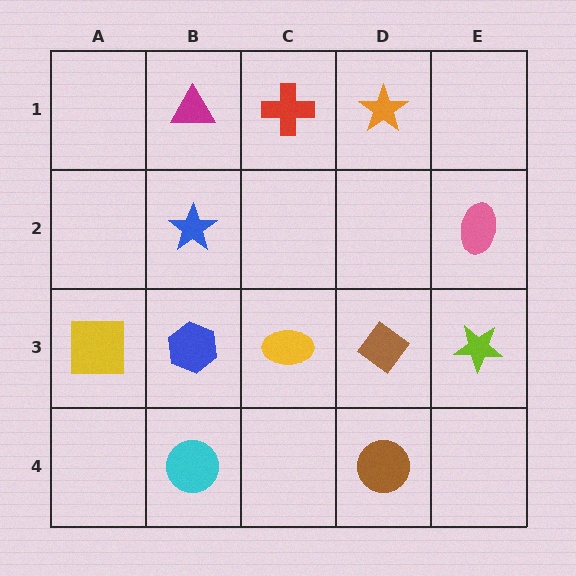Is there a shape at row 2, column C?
No, that cell is empty.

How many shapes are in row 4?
2 shapes.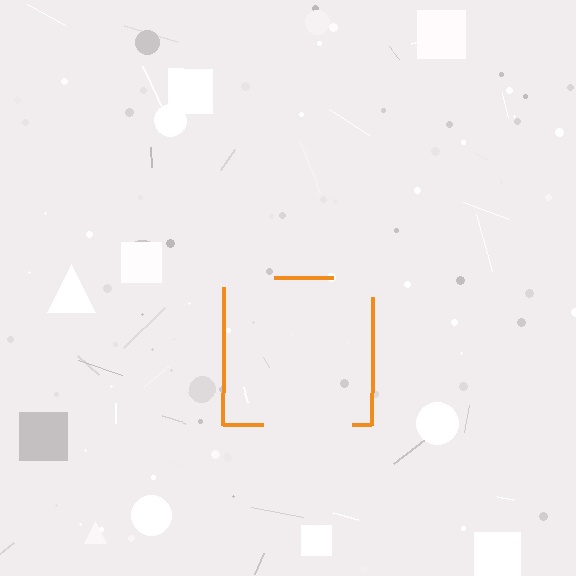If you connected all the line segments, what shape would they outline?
They would outline a square.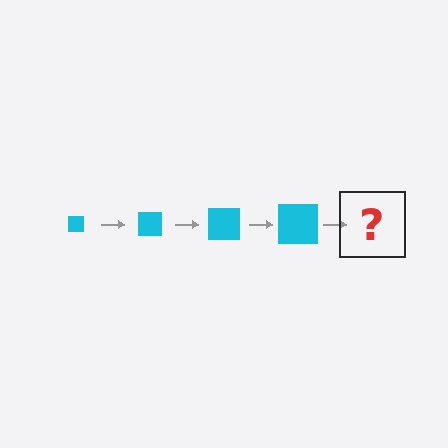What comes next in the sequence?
The next element should be a cyan square, larger than the previous one.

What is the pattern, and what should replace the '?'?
The pattern is that the square gets progressively larger each step. The '?' should be a cyan square, larger than the previous one.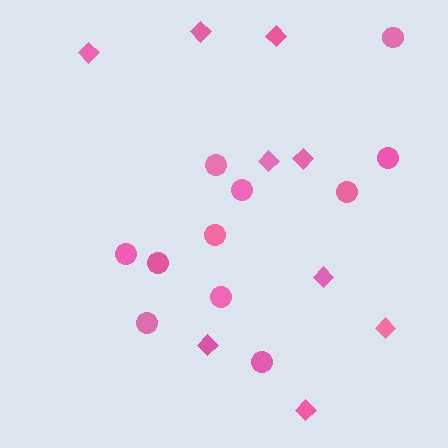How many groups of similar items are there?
There are 2 groups: one group of circles (11) and one group of diamonds (9).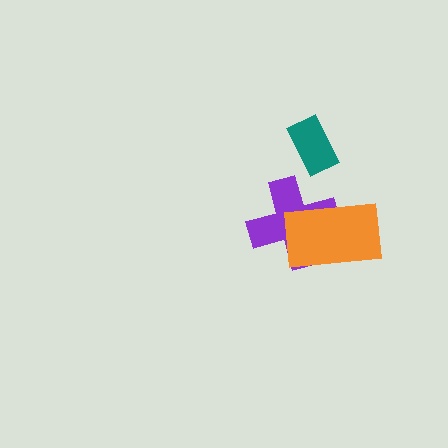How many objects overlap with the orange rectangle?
1 object overlaps with the orange rectangle.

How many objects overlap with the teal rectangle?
0 objects overlap with the teal rectangle.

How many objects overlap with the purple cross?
1 object overlaps with the purple cross.